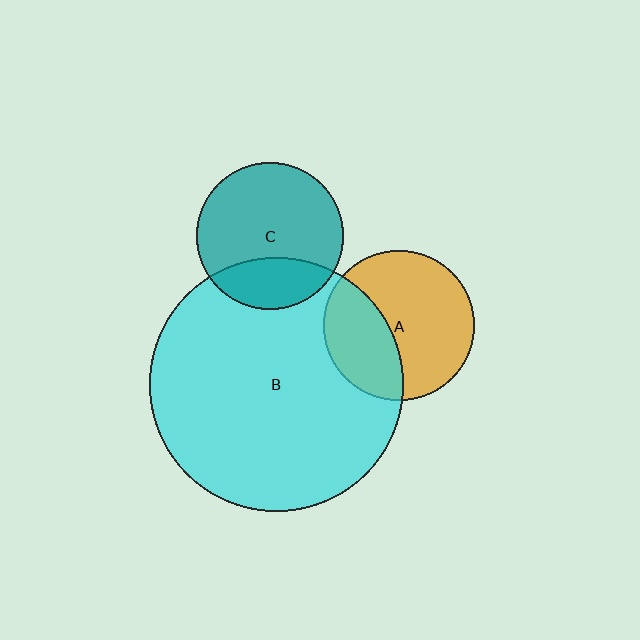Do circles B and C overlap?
Yes.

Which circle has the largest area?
Circle B (cyan).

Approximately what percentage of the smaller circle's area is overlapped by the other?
Approximately 25%.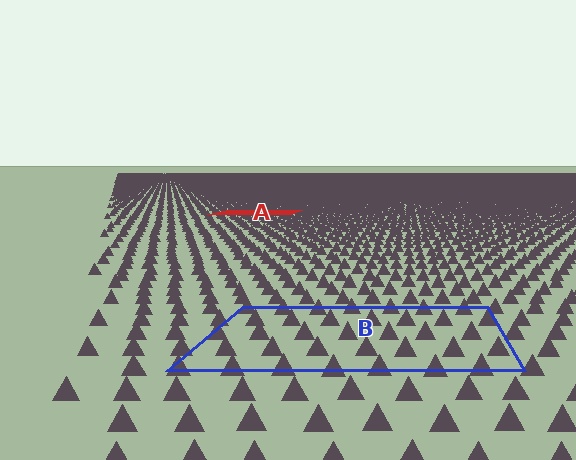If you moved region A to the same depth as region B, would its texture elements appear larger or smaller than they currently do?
They would appear larger. At a closer depth, the same texture elements are projected at a bigger on-screen size.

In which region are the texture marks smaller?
The texture marks are smaller in region A, because it is farther away.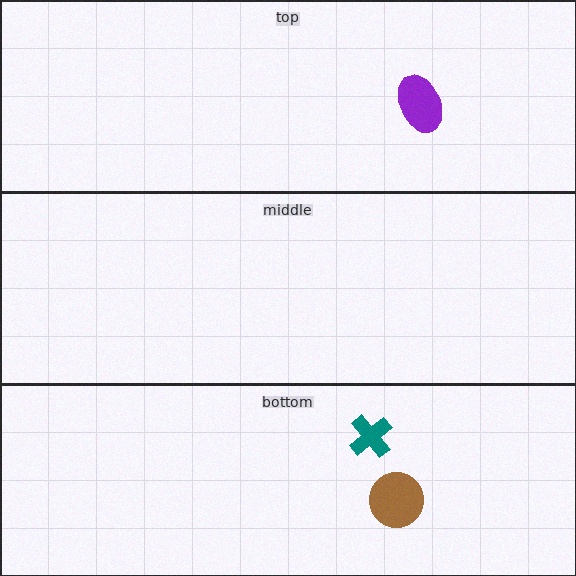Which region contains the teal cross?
The bottom region.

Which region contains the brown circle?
The bottom region.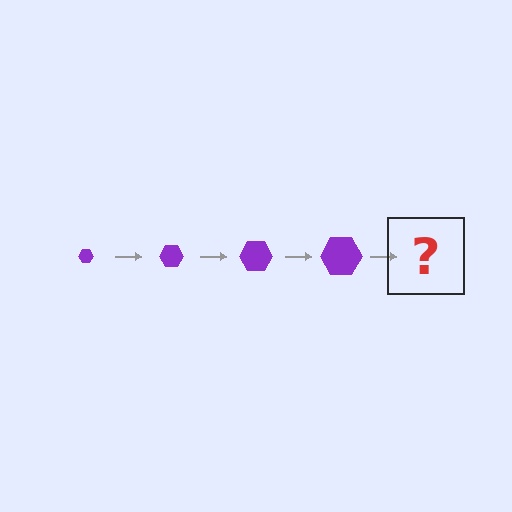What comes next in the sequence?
The next element should be a purple hexagon, larger than the previous one.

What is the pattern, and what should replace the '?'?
The pattern is that the hexagon gets progressively larger each step. The '?' should be a purple hexagon, larger than the previous one.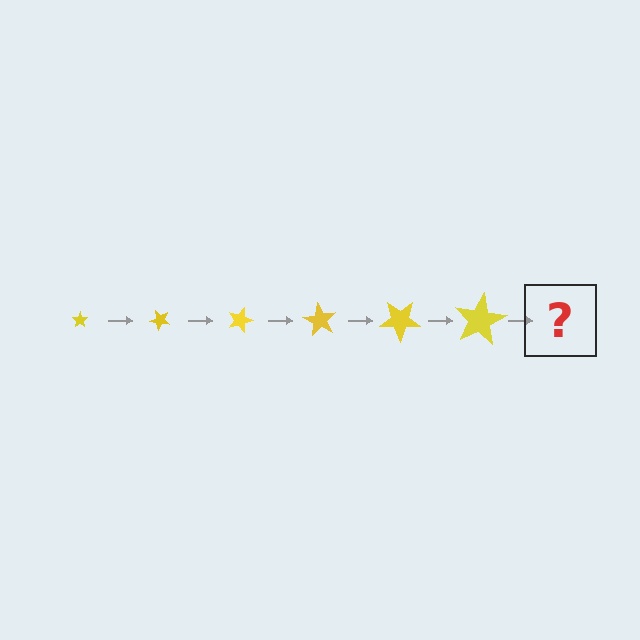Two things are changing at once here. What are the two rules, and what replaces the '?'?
The two rules are that the star grows larger each step and it rotates 45 degrees each step. The '?' should be a star, larger than the previous one and rotated 270 degrees from the start.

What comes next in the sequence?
The next element should be a star, larger than the previous one and rotated 270 degrees from the start.